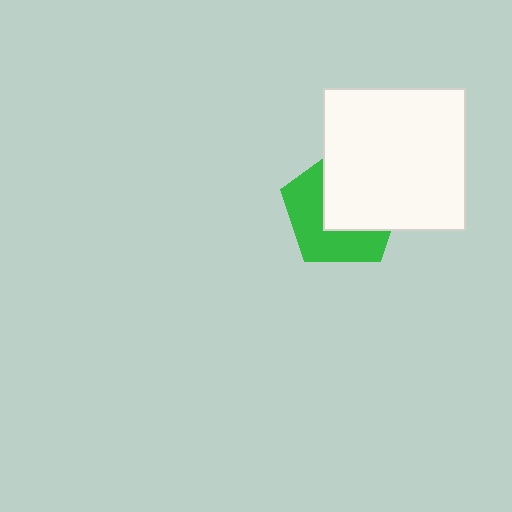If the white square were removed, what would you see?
You would see the complete green pentagon.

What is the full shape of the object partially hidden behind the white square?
The partially hidden object is a green pentagon.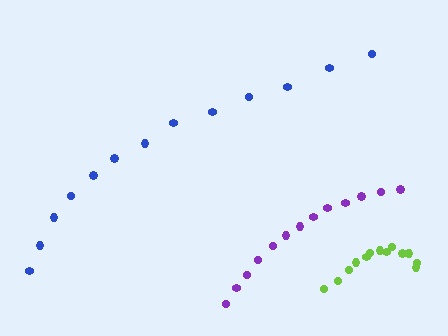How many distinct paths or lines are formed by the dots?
There are 3 distinct paths.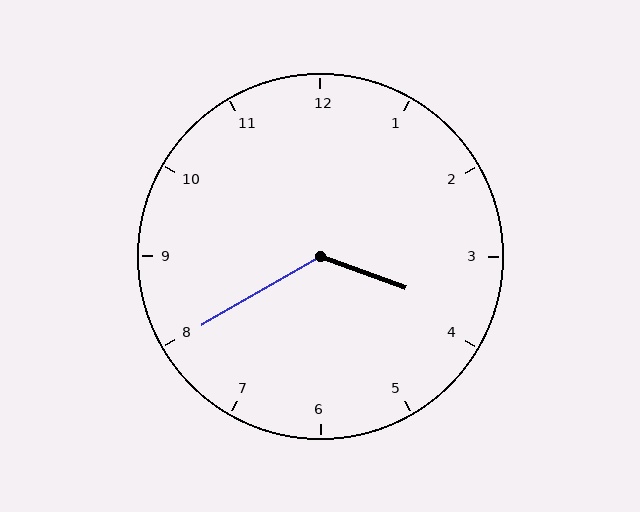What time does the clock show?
3:40.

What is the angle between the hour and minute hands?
Approximately 130 degrees.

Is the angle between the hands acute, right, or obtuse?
It is obtuse.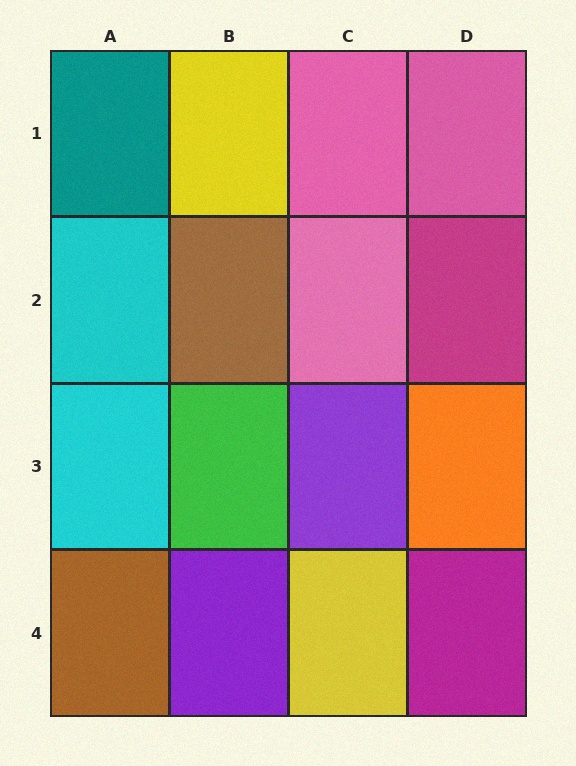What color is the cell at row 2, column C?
Pink.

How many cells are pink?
3 cells are pink.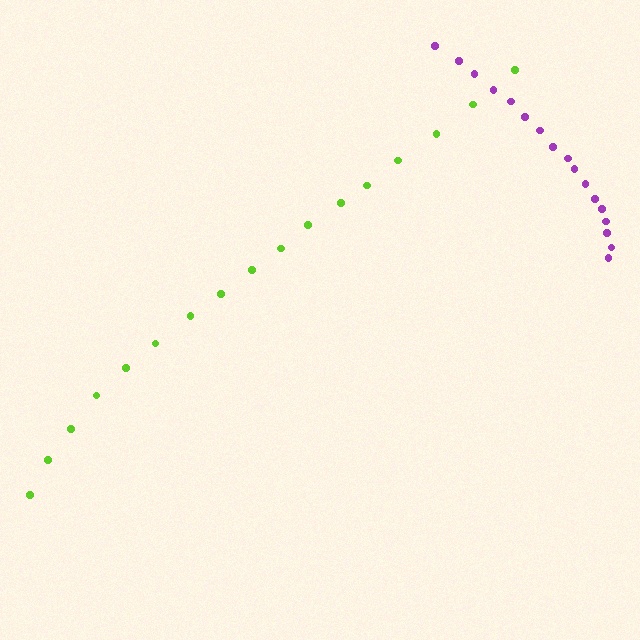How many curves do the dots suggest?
There are 2 distinct paths.